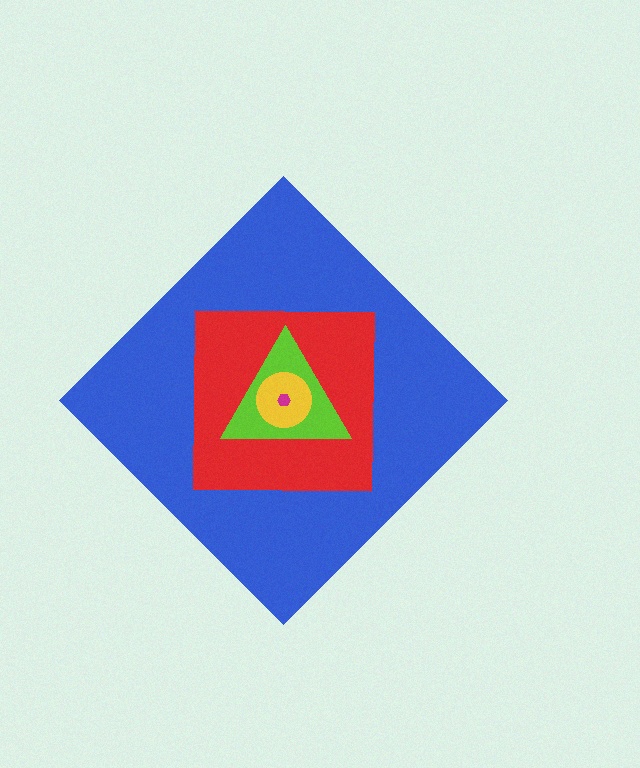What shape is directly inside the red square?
The lime triangle.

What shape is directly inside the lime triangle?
The yellow circle.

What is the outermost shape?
The blue diamond.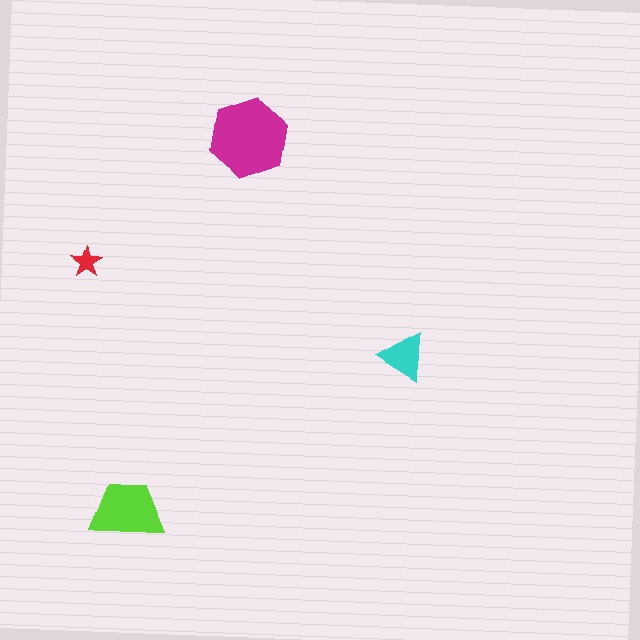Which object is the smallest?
The red star.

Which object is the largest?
The magenta hexagon.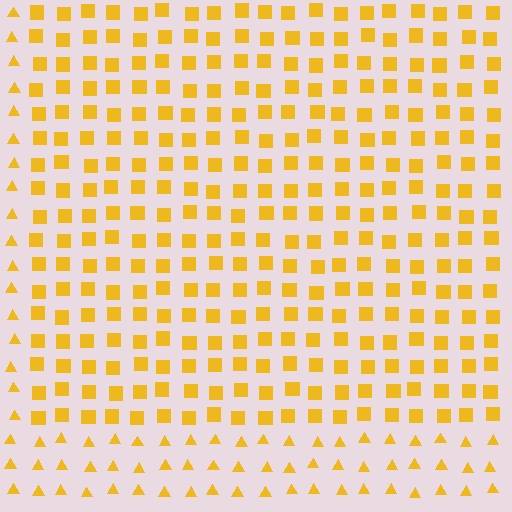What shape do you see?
I see a rectangle.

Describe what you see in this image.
The image is filled with small yellow elements arranged in a uniform grid. A rectangle-shaped region contains squares, while the surrounding area contains triangles. The boundary is defined purely by the change in element shape.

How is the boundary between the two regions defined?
The boundary is defined by a change in element shape: squares inside vs. triangles outside. All elements share the same color and spacing.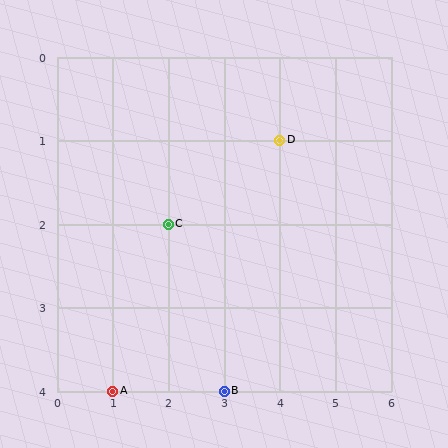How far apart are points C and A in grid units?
Points C and A are 1 column and 2 rows apart (about 2.2 grid units diagonally).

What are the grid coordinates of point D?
Point D is at grid coordinates (4, 1).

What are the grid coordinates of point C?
Point C is at grid coordinates (2, 2).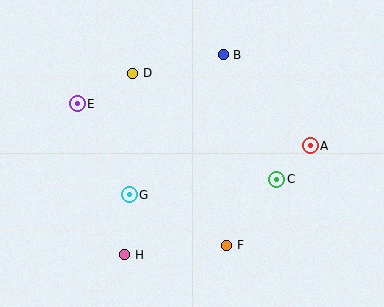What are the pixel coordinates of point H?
Point H is at (125, 255).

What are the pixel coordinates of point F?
Point F is at (227, 245).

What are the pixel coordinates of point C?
Point C is at (277, 179).